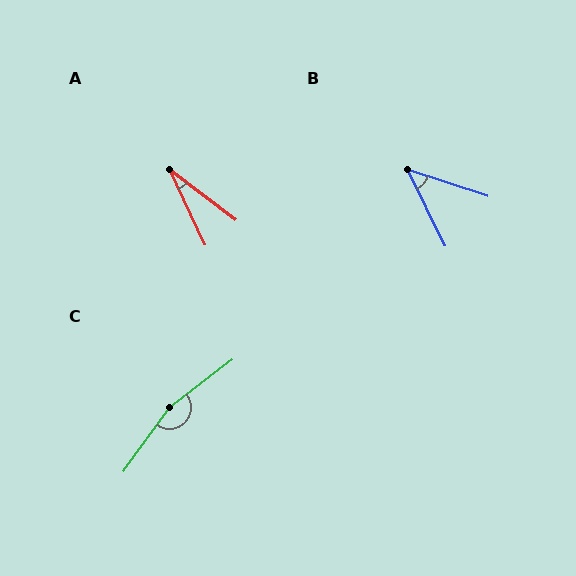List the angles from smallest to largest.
A (28°), B (45°), C (163°).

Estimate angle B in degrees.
Approximately 45 degrees.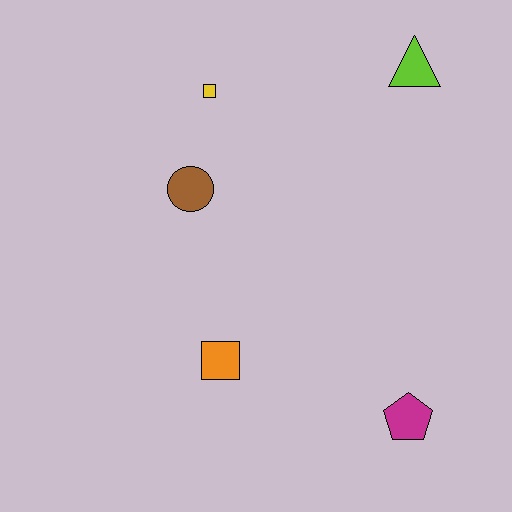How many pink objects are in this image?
There are no pink objects.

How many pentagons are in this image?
There is 1 pentagon.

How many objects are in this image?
There are 5 objects.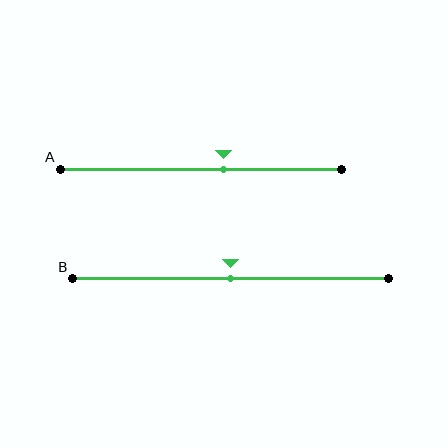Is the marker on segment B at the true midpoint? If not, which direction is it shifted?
Yes, the marker on segment B is at the true midpoint.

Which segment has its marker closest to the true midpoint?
Segment B has its marker closest to the true midpoint.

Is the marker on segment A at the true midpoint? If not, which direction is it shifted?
No, the marker on segment A is shifted to the right by about 8% of the segment length.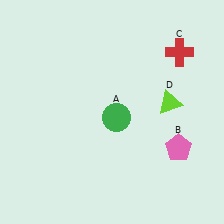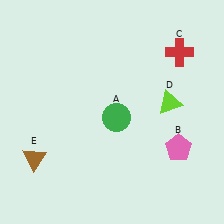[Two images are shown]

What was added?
A brown triangle (E) was added in Image 2.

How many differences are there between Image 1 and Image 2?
There is 1 difference between the two images.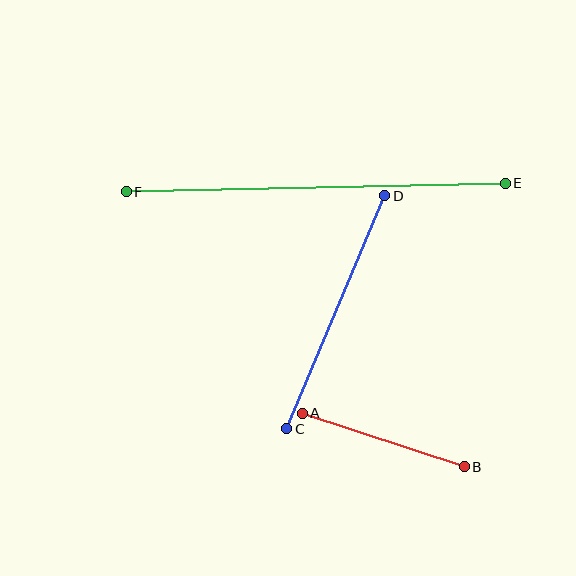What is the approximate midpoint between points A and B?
The midpoint is at approximately (383, 440) pixels.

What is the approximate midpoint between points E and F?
The midpoint is at approximately (316, 188) pixels.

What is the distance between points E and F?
The distance is approximately 379 pixels.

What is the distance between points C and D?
The distance is approximately 253 pixels.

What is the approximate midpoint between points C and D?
The midpoint is at approximately (336, 312) pixels.